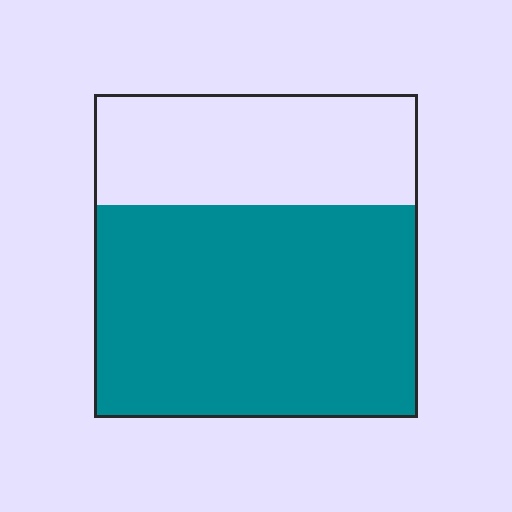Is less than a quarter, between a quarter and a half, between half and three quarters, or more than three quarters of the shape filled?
Between half and three quarters.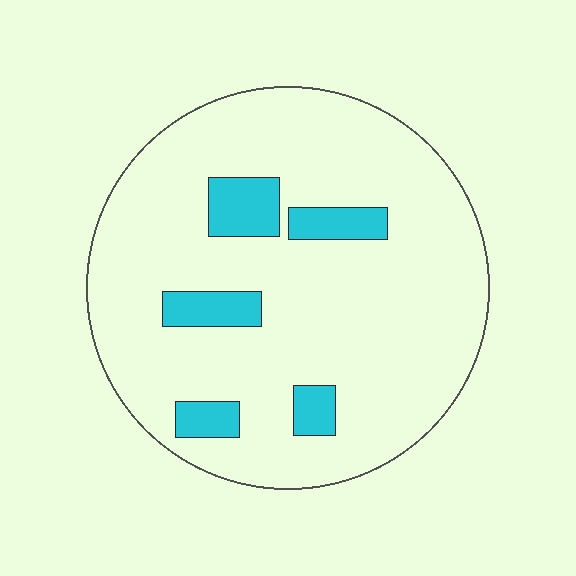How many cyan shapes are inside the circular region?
5.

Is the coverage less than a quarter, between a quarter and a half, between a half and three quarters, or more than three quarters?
Less than a quarter.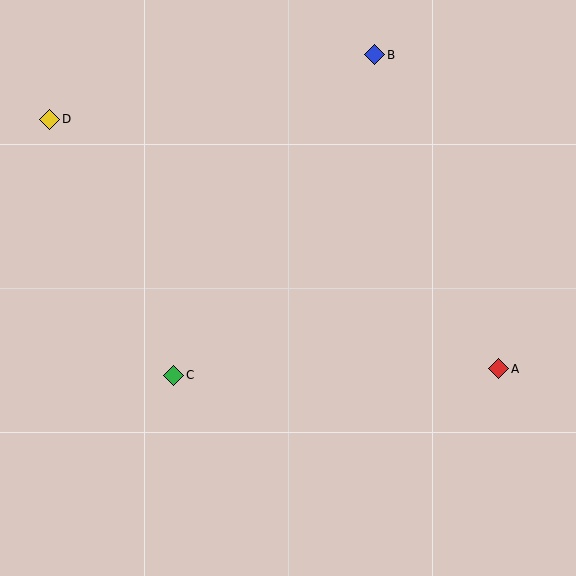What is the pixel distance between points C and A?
The distance between C and A is 325 pixels.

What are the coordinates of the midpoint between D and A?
The midpoint between D and A is at (274, 244).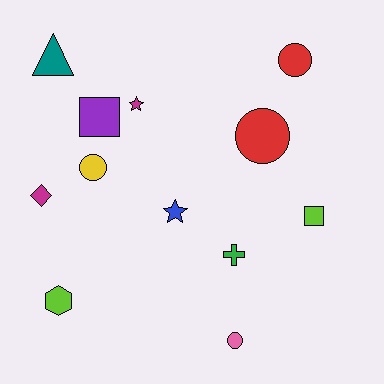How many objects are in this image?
There are 12 objects.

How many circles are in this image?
There are 4 circles.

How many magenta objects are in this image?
There are 2 magenta objects.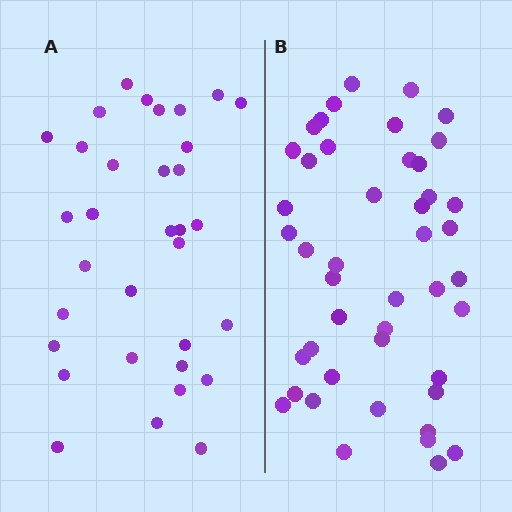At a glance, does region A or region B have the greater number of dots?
Region B (the right region) has more dots.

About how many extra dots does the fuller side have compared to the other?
Region B has roughly 12 or so more dots than region A.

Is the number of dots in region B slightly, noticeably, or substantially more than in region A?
Region B has noticeably more, but not dramatically so. The ratio is roughly 1.4 to 1.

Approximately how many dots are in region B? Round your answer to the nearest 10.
About 40 dots. (The exact count is 45, which rounds to 40.)